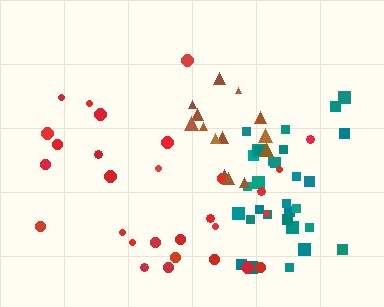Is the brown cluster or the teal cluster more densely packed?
Brown.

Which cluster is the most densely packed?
Brown.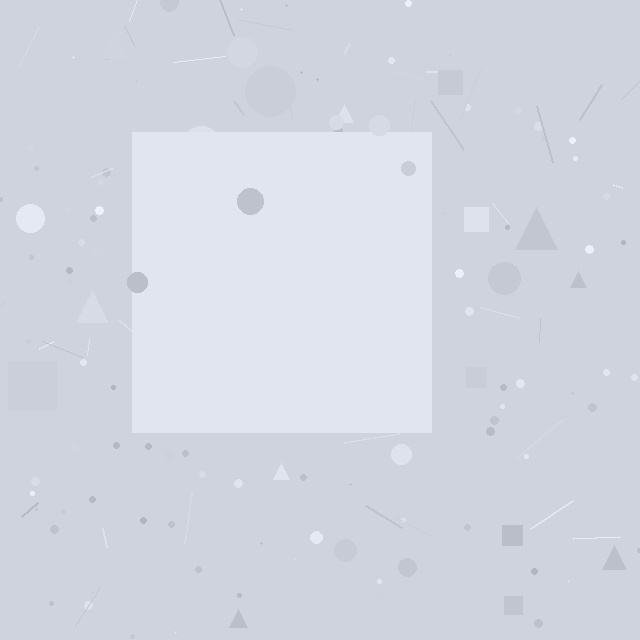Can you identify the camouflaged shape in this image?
The camouflaged shape is a square.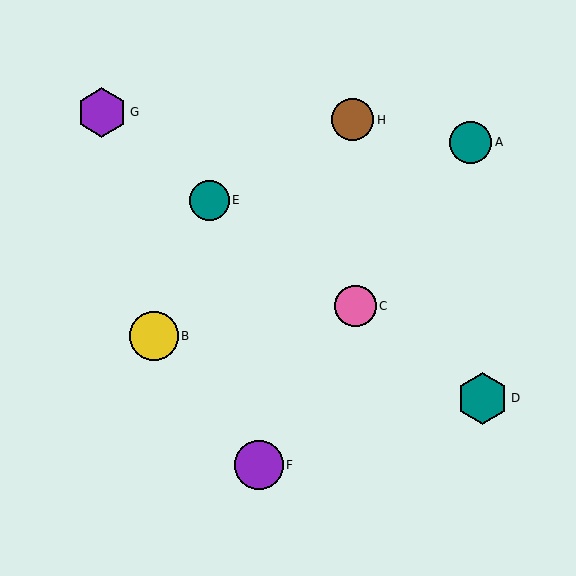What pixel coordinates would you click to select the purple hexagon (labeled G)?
Click at (102, 112) to select the purple hexagon G.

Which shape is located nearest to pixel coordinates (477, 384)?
The teal hexagon (labeled D) at (483, 398) is nearest to that location.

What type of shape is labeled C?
Shape C is a pink circle.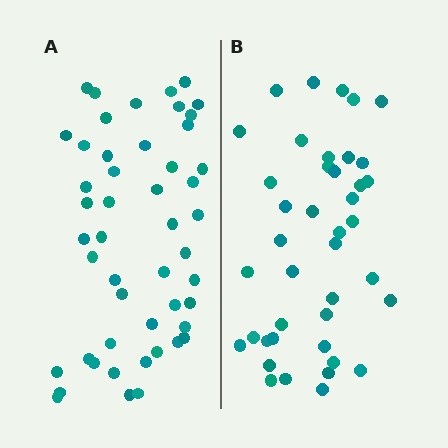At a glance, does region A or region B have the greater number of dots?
Region A (the left region) has more dots.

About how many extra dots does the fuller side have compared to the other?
Region A has roughly 8 or so more dots than region B.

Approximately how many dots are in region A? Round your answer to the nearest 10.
About 50 dots. (The exact count is 49, which rounds to 50.)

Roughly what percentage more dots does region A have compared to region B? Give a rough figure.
About 20% more.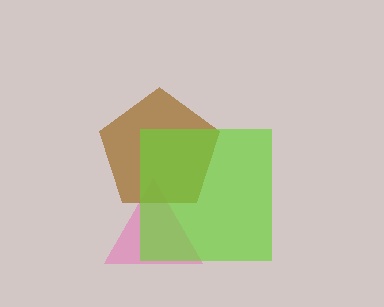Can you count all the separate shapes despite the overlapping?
Yes, there are 3 separate shapes.